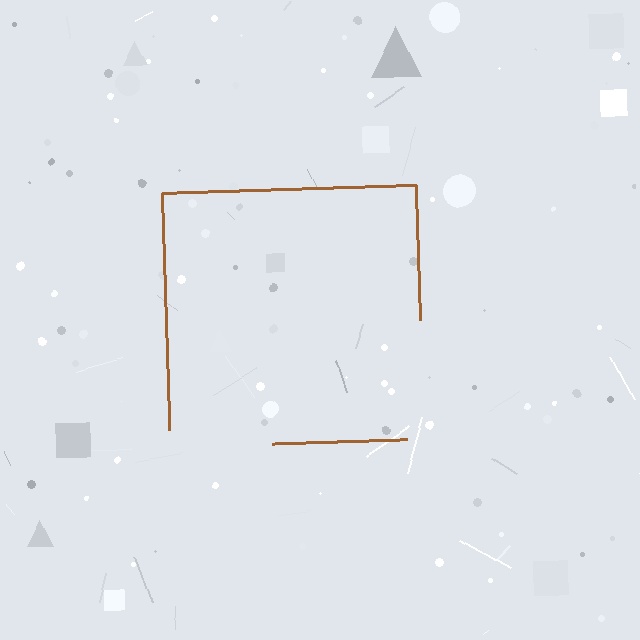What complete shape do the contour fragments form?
The contour fragments form a square.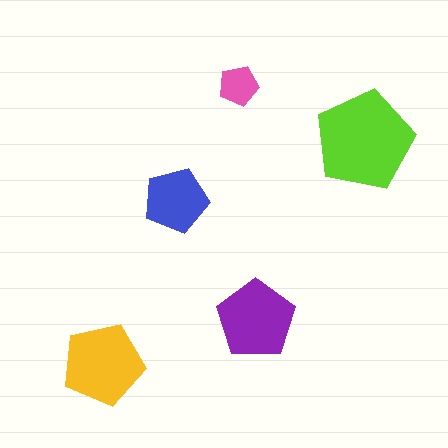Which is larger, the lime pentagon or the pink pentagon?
The lime one.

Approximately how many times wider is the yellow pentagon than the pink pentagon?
About 2 times wider.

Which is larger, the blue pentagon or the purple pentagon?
The purple one.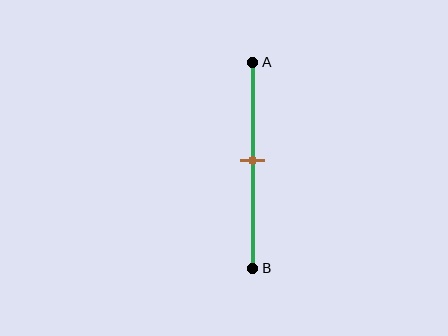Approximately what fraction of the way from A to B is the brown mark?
The brown mark is approximately 50% of the way from A to B.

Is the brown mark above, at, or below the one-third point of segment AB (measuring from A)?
The brown mark is below the one-third point of segment AB.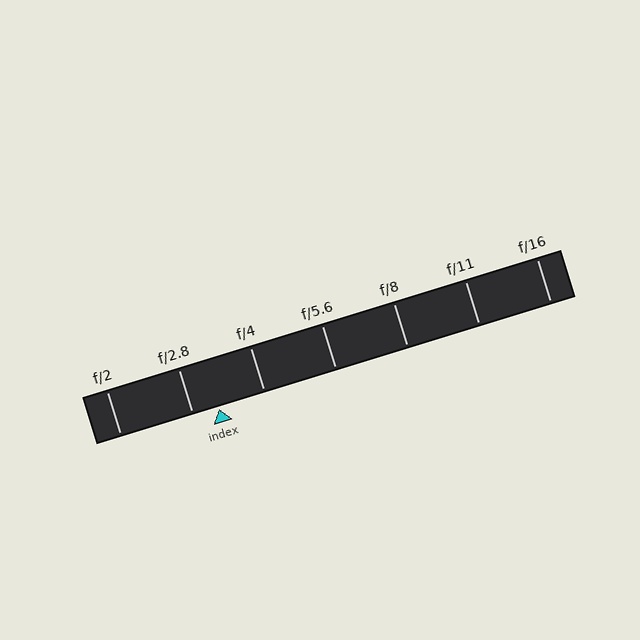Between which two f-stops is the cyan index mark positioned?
The index mark is between f/2.8 and f/4.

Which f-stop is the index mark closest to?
The index mark is closest to f/2.8.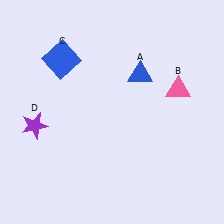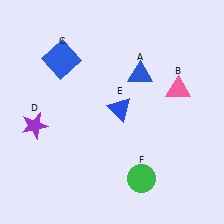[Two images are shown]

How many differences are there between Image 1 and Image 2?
There are 2 differences between the two images.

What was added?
A blue triangle (E), a green circle (F) were added in Image 2.